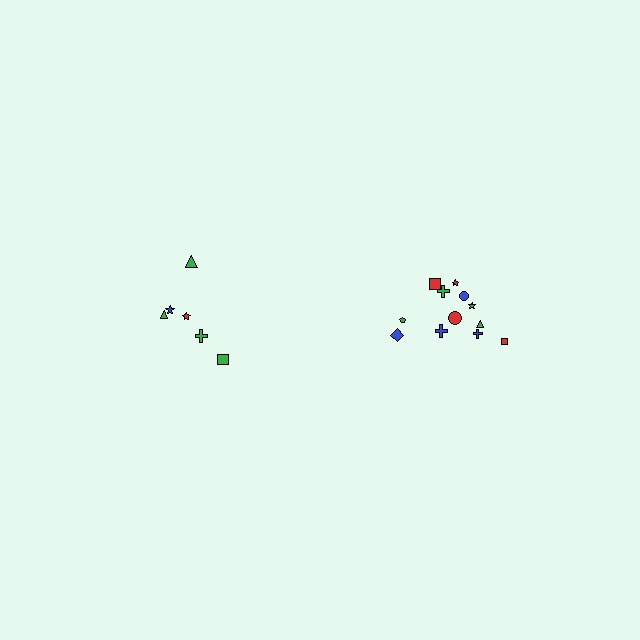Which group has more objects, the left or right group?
The right group.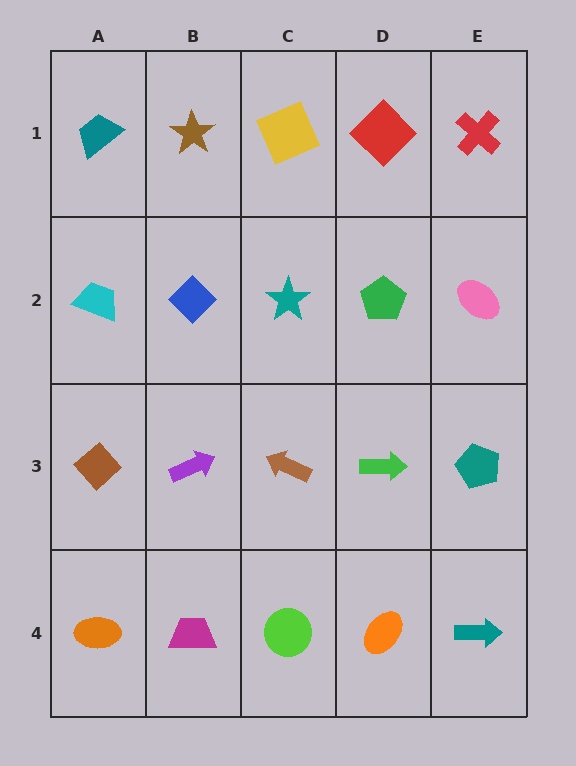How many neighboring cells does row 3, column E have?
3.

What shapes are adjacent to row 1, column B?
A blue diamond (row 2, column B), a teal trapezoid (row 1, column A), a yellow square (row 1, column C).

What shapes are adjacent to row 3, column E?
A pink ellipse (row 2, column E), a teal arrow (row 4, column E), a green arrow (row 3, column D).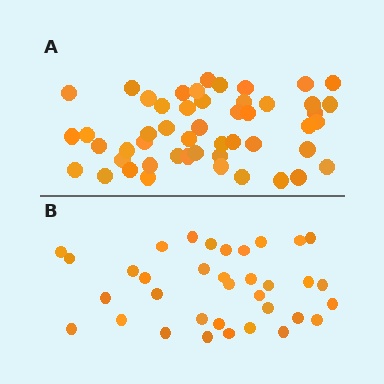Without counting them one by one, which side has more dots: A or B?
Region A (the top region) has more dots.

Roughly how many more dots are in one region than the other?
Region A has approximately 15 more dots than region B.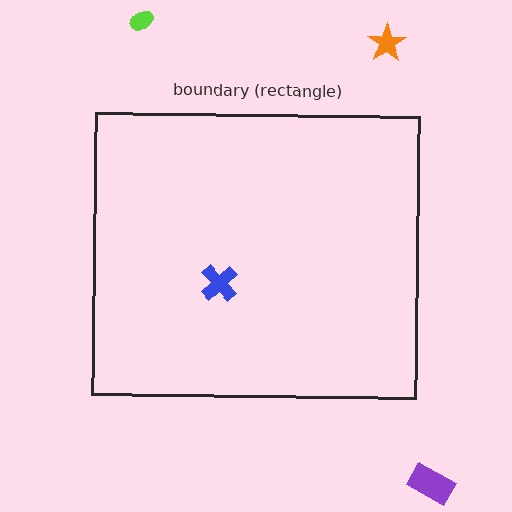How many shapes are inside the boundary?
1 inside, 3 outside.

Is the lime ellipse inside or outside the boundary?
Outside.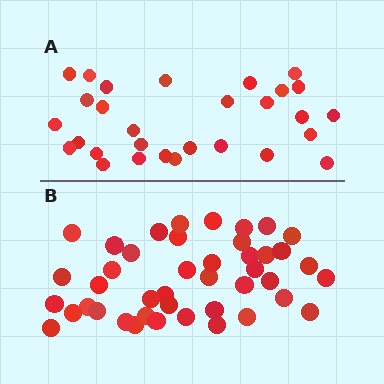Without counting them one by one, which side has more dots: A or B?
Region B (the bottom region) has more dots.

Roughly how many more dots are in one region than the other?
Region B has approximately 15 more dots than region A.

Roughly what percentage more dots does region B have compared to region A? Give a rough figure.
About 50% more.